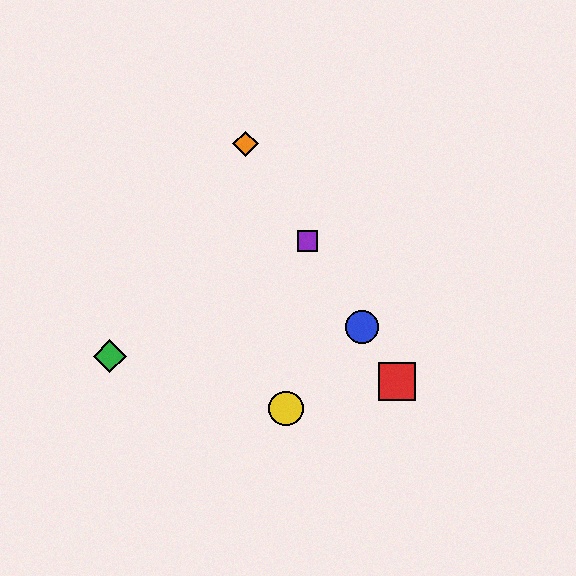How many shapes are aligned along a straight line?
4 shapes (the red square, the blue circle, the purple square, the orange diamond) are aligned along a straight line.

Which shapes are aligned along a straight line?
The red square, the blue circle, the purple square, the orange diamond are aligned along a straight line.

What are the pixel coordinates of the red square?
The red square is at (397, 382).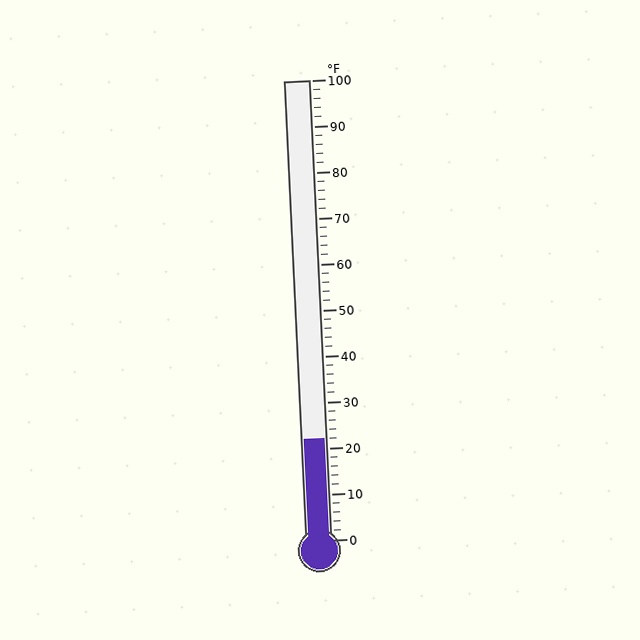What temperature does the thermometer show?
The thermometer shows approximately 22°F.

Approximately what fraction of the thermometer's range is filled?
The thermometer is filled to approximately 20% of its range.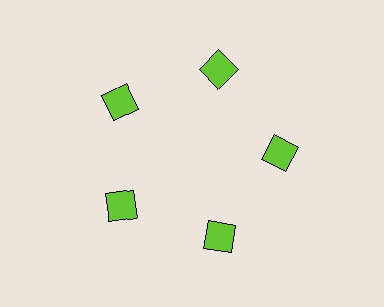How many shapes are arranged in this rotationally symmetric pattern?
There are 5 shapes, arranged in 5 groups of 1.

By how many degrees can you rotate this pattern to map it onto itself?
The pattern maps onto itself every 72 degrees of rotation.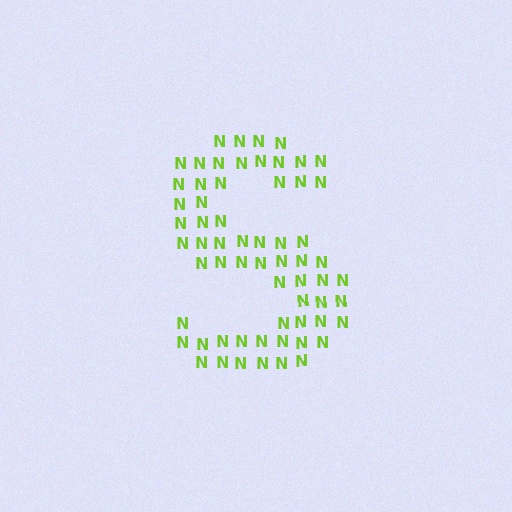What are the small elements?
The small elements are letter N's.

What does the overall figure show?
The overall figure shows the letter S.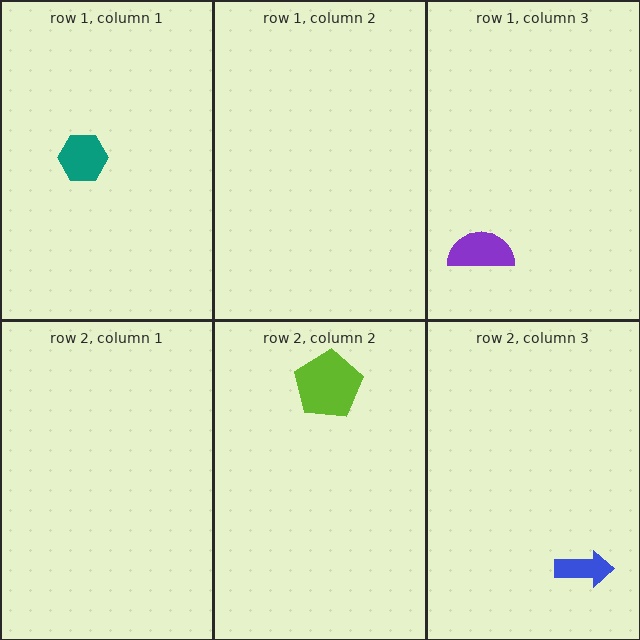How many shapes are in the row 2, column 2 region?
1.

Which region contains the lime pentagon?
The row 2, column 2 region.